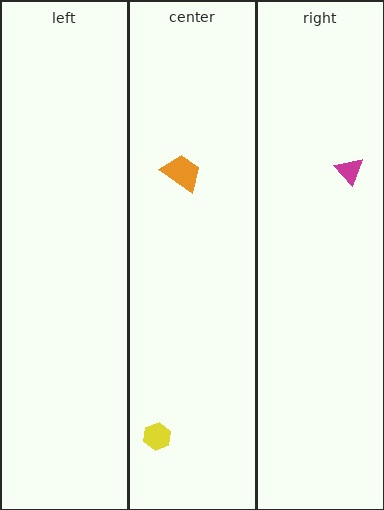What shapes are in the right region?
The magenta triangle.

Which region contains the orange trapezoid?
The center region.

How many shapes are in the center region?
2.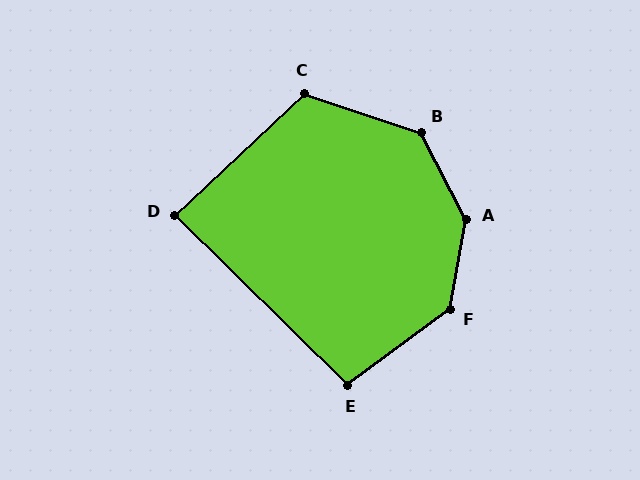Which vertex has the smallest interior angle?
D, at approximately 88 degrees.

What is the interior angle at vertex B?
Approximately 136 degrees (obtuse).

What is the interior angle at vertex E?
Approximately 99 degrees (obtuse).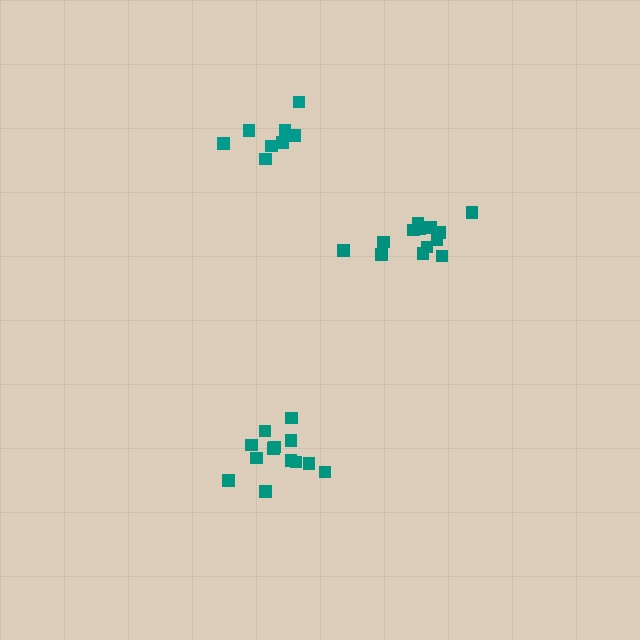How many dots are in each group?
Group 1: 13 dots, Group 2: 13 dots, Group 3: 8 dots (34 total).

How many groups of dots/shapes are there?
There are 3 groups.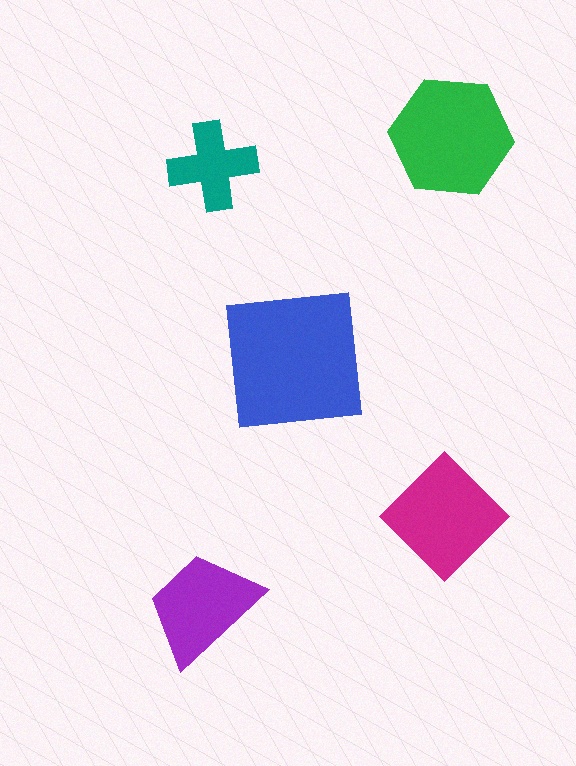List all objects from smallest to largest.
The teal cross, the purple trapezoid, the magenta diamond, the green hexagon, the blue square.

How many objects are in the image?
There are 5 objects in the image.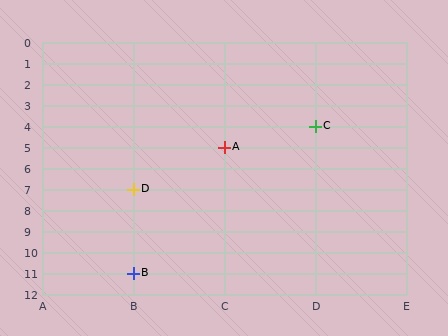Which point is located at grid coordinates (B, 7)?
Point D is at (B, 7).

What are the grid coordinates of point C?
Point C is at grid coordinates (D, 4).